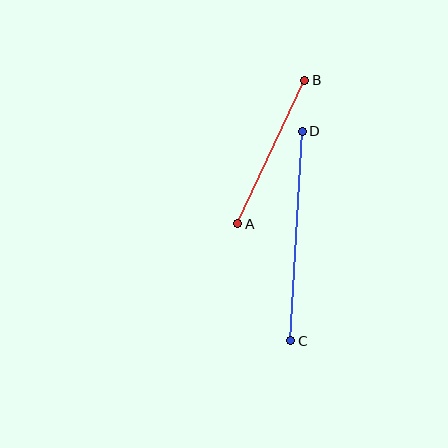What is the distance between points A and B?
The distance is approximately 158 pixels.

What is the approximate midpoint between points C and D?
The midpoint is at approximately (297, 236) pixels.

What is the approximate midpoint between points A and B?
The midpoint is at approximately (271, 152) pixels.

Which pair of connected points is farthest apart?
Points C and D are farthest apart.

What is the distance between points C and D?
The distance is approximately 210 pixels.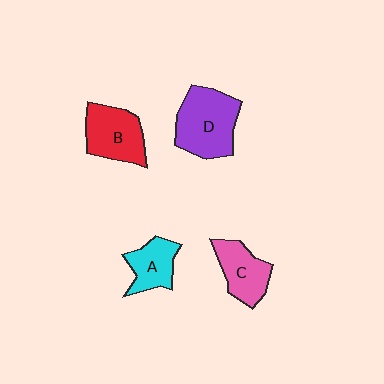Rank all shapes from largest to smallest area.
From largest to smallest: D (purple), B (red), C (pink), A (cyan).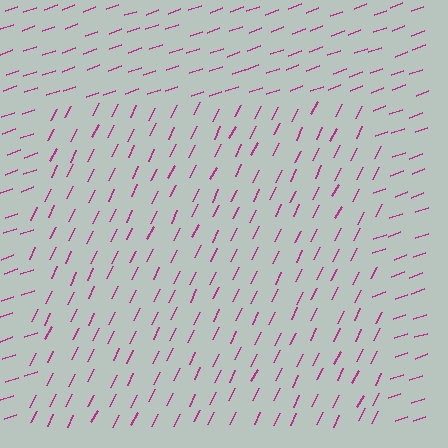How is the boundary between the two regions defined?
The boundary is defined purely by a change in line orientation (approximately 45 degrees difference). All lines are the same color and thickness.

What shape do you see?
I see a rectangle.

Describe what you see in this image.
The image is filled with small magenta line segments. A rectangle region in the image has lines oriented differently from the surrounding lines, creating a visible texture boundary.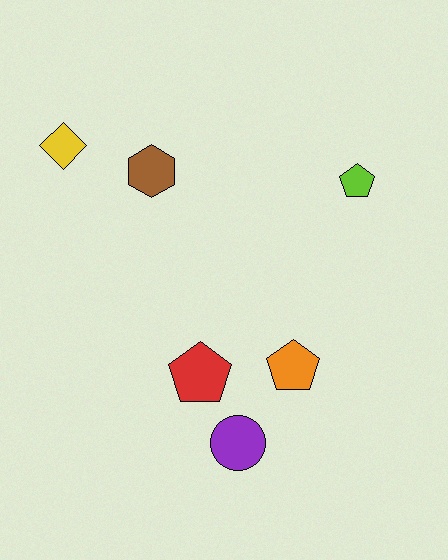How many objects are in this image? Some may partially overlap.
There are 6 objects.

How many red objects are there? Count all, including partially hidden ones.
There is 1 red object.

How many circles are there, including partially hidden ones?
There is 1 circle.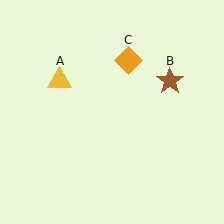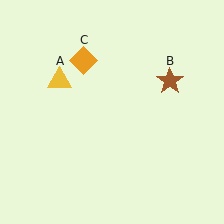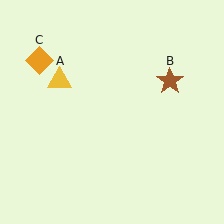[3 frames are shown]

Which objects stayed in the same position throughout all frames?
Yellow triangle (object A) and brown star (object B) remained stationary.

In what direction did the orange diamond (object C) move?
The orange diamond (object C) moved left.